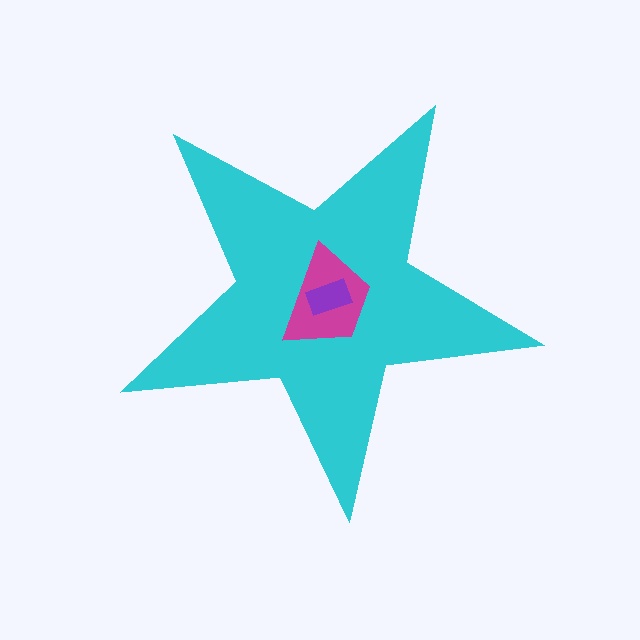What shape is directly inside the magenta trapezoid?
The purple rectangle.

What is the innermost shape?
The purple rectangle.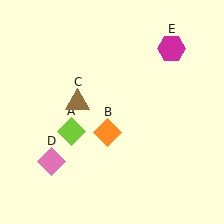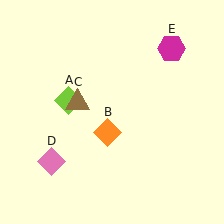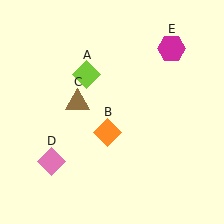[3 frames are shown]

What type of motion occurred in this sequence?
The lime diamond (object A) rotated clockwise around the center of the scene.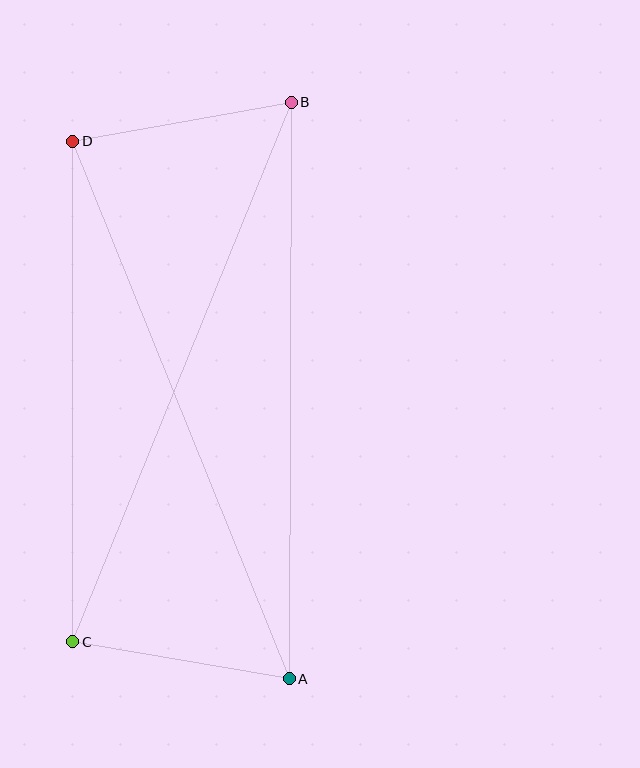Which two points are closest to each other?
Points A and C are closest to each other.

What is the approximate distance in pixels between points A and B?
The distance between A and B is approximately 576 pixels.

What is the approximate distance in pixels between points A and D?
The distance between A and D is approximately 580 pixels.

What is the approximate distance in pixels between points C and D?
The distance between C and D is approximately 501 pixels.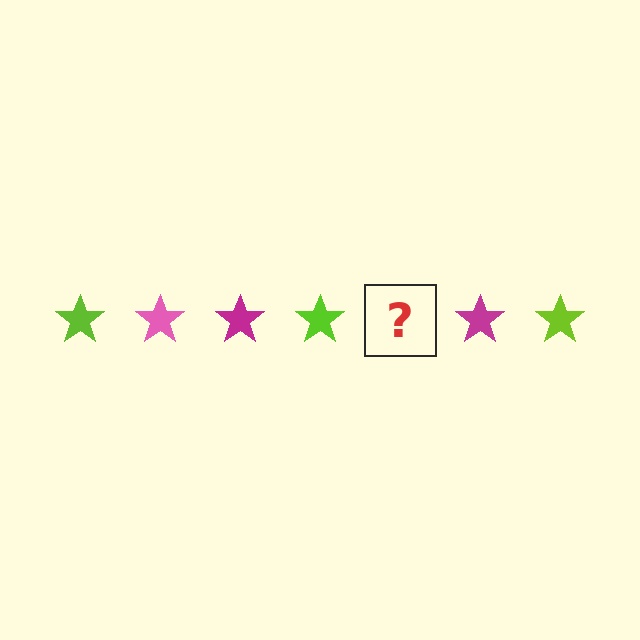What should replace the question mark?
The question mark should be replaced with a pink star.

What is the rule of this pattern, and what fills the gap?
The rule is that the pattern cycles through lime, pink, magenta stars. The gap should be filled with a pink star.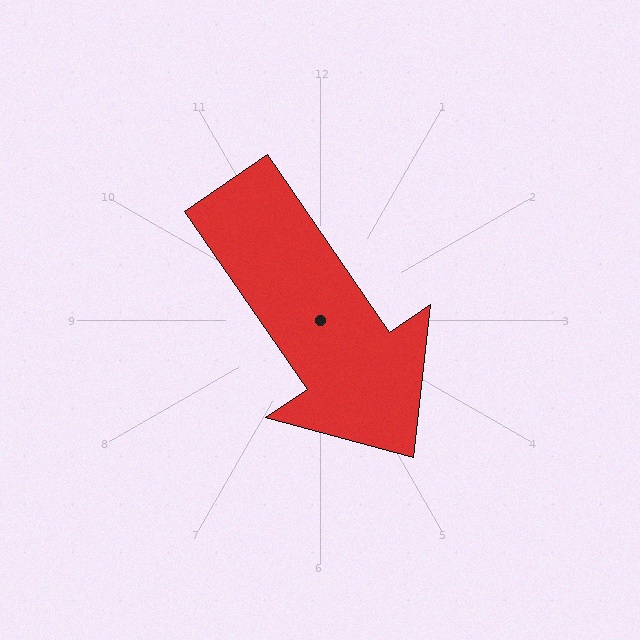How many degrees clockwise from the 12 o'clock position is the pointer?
Approximately 146 degrees.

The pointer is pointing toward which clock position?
Roughly 5 o'clock.